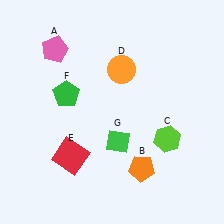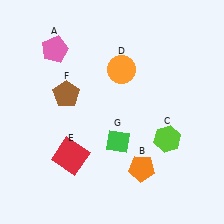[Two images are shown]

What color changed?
The pentagon (F) changed from green in Image 1 to brown in Image 2.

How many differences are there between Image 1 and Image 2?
There is 1 difference between the two images.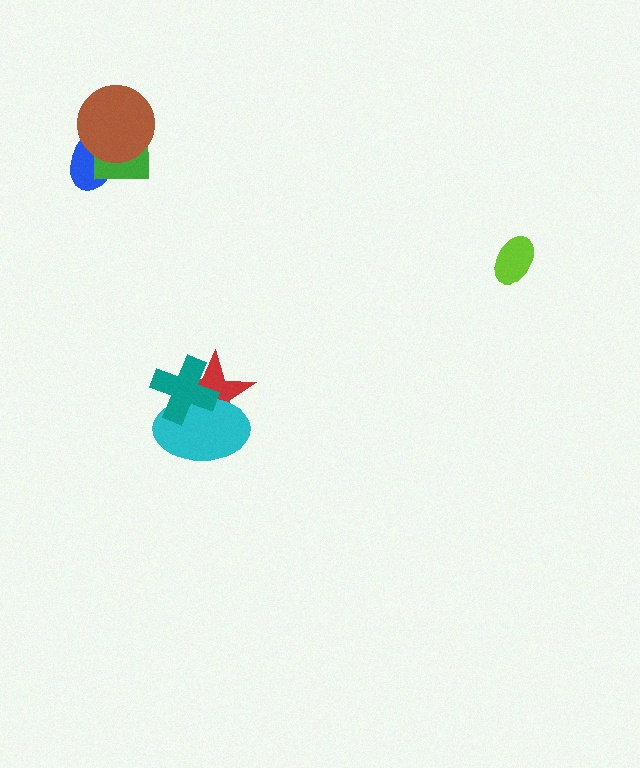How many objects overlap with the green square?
2 objects overlap with the green square.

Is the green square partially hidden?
Yes, it is partially covered by another shape.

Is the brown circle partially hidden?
No, no other shape covers it.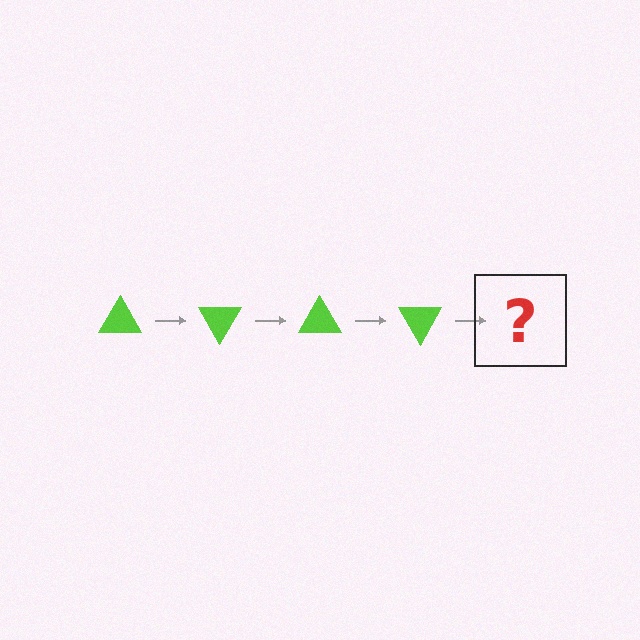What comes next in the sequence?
The next element should be a lime triangle rotated 240 degrees.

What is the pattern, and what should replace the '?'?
The pattern is that the triangle rotates 60 degrees each step. The '?' should be a lime triangle rotated 240 degrees.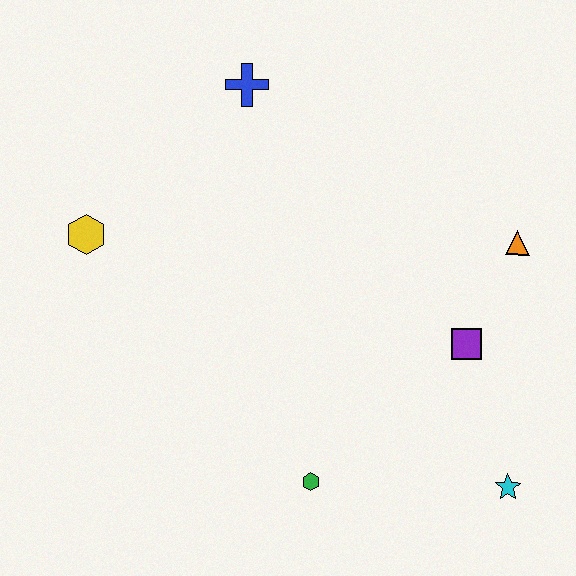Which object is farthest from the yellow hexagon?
The cyan star is farthest from the yellow hexagon.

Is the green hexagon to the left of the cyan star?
Yes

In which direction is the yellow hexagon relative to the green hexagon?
The yellow hexagon is above the green hexagon.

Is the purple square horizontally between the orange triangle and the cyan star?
No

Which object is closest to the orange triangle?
The purple square is closest to the orange triangle.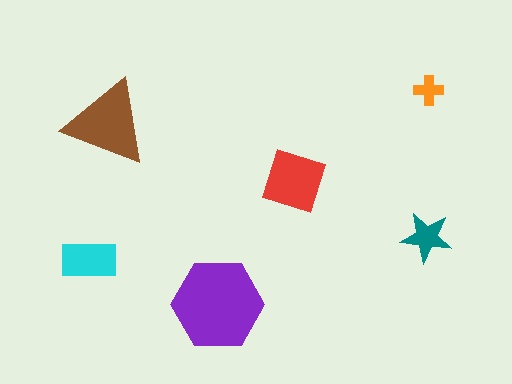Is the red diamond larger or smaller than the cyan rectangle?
Larger.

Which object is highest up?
The orange cross is topmost.